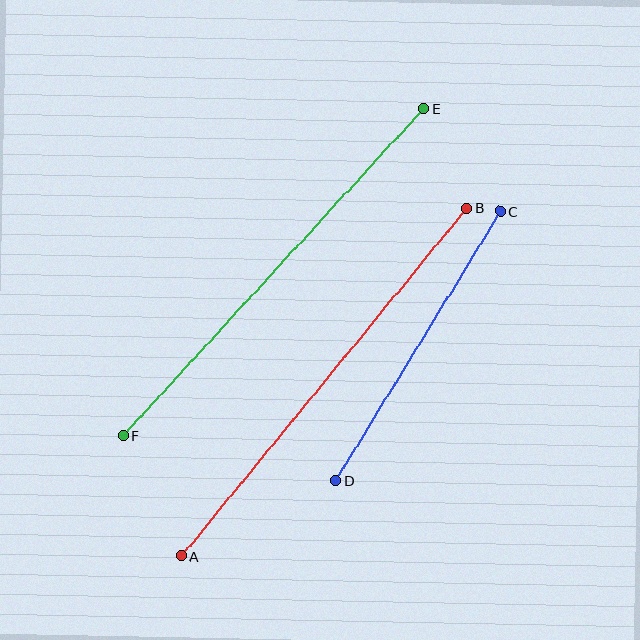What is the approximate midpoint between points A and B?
The midpoint is at approximately (324, 382) pixels.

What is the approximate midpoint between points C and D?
The midpoint is at approximately (418, 346) pixels.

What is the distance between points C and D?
The distance is approximately 315 pixels.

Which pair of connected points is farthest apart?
Points A and B are farthest apart.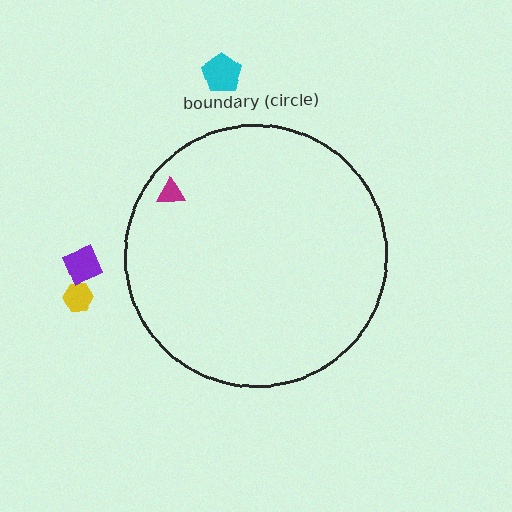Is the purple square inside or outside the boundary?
Outside.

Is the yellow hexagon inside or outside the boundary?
Outside.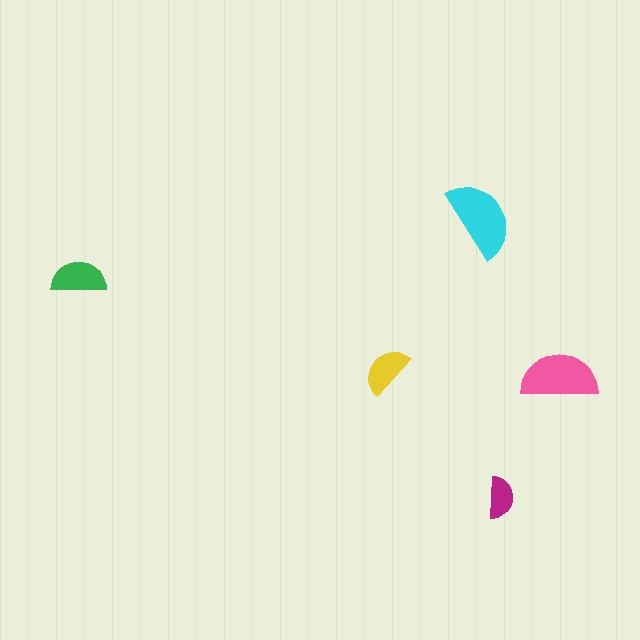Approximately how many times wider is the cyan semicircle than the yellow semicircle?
About 1.5 times wider.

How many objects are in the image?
There are 5 objects in the image.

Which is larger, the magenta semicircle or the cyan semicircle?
The cyan one.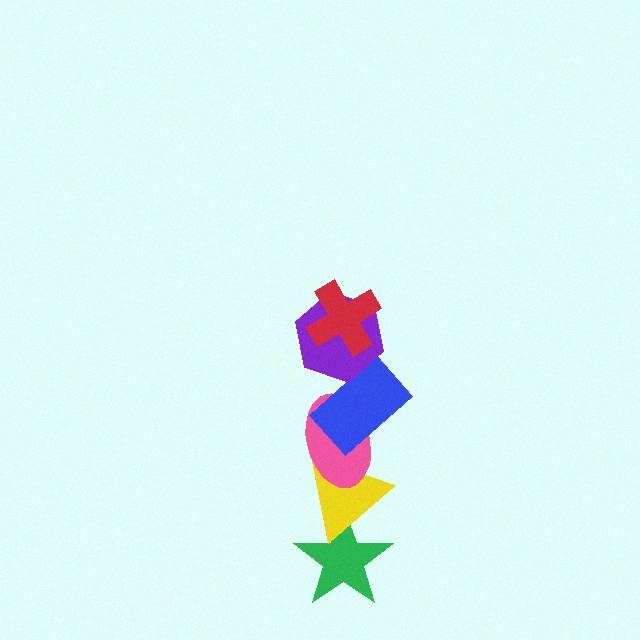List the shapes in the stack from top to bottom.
From top to bottom: the red cross, the purple hexagon, the blue rectangle, the pink ellipse, the yellow triangle, the green star.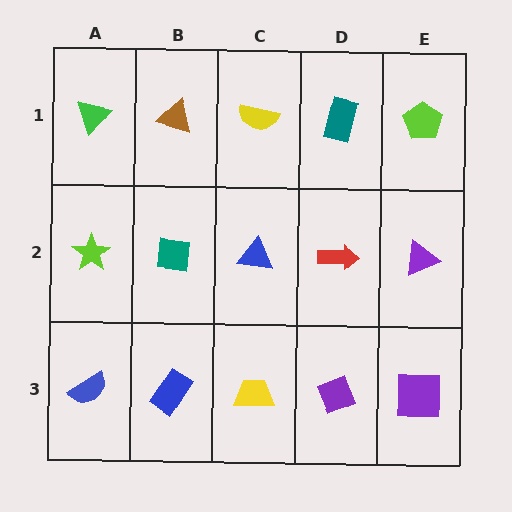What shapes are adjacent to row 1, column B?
A teal square (row 2, column B), a green triangle (row 1, column A), a yellow semicircle (row 1, column C).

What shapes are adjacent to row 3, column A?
A lime star (row 2, column A), a blue rectangle (row 3, column B).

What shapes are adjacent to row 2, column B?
A brown triangle (row 1, column B), a blue rectangle (row 3, column B), a lime star (row 2, column A), a blue triangle (row 2, column C).